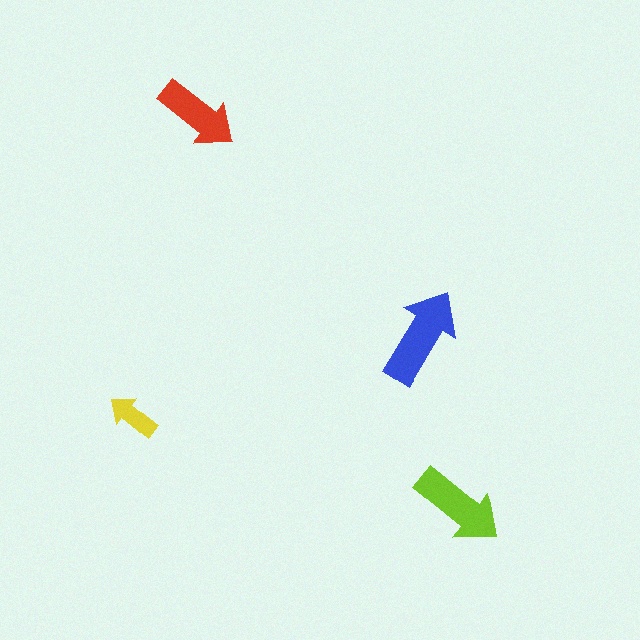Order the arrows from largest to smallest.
the blue one, the lime one, the red one, the yellow one.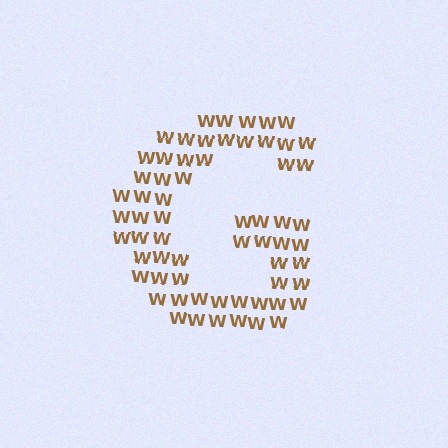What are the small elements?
The small elements are letter W's.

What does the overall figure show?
The overall figure shows the letter G.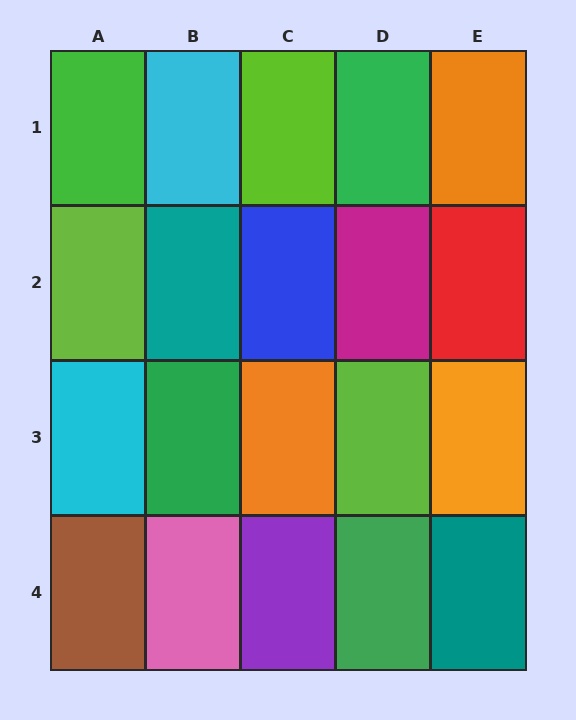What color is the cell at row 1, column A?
Green.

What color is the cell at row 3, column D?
Lime.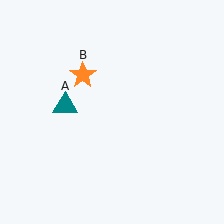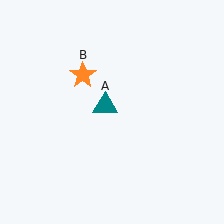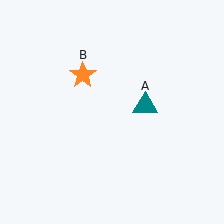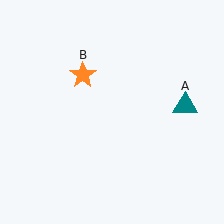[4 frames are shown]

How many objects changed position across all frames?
1 object changed position: teal triangle (object A).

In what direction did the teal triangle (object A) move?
The teal triangle (object A) moved right.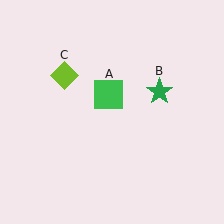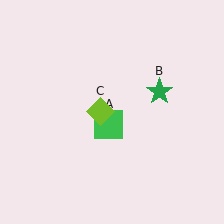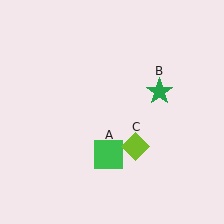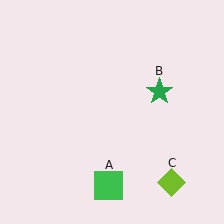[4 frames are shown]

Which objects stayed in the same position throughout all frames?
Green star (object B) remained stationary.